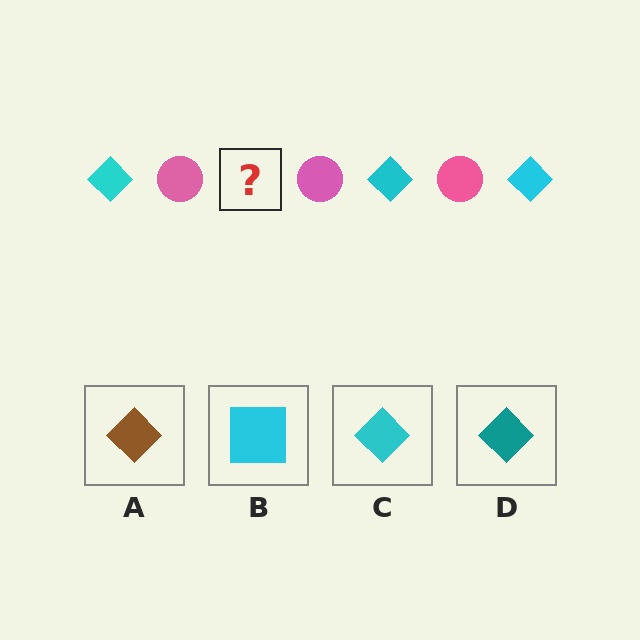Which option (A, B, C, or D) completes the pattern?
C.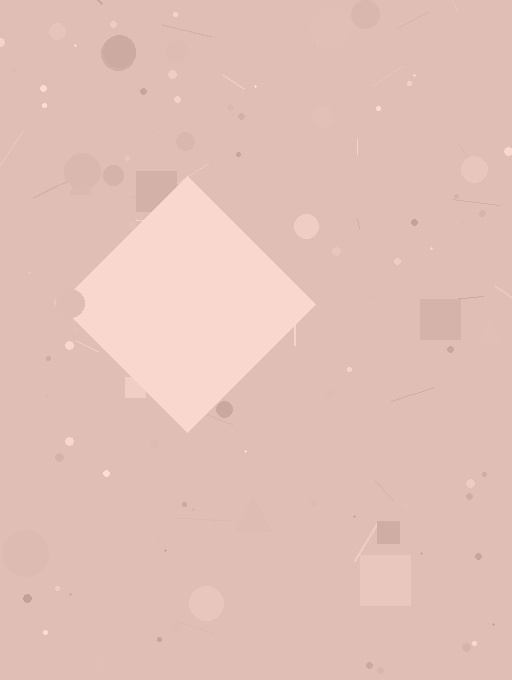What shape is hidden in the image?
A diamond is hidden in the image.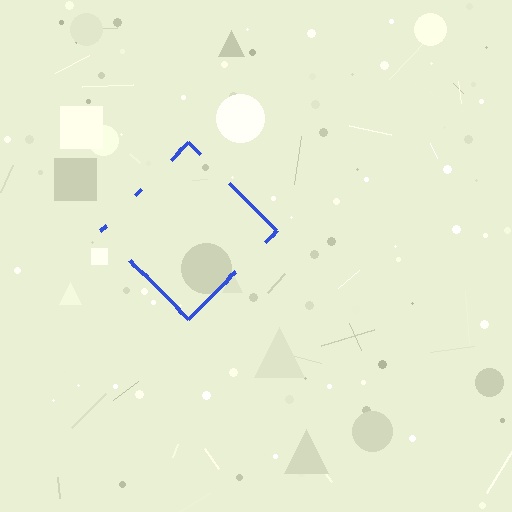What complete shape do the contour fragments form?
The contour fragments form a diamond.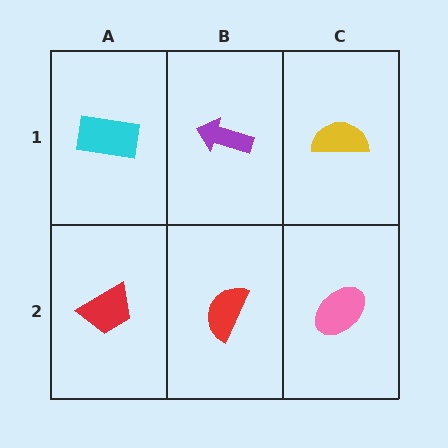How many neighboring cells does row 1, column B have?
3.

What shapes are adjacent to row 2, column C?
A yellow semicircle (row 1, column C), a red semicircle (row 2, column B).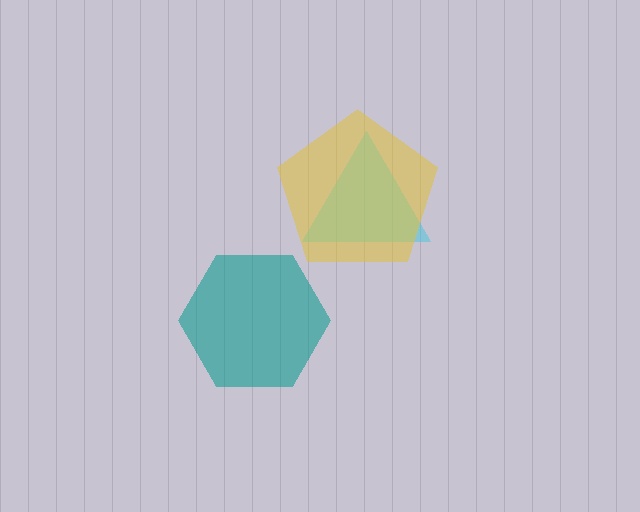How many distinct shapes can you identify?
There are 3 distinct shapes: a cyan triangle, a yellow pentagon, a teal hexagon.